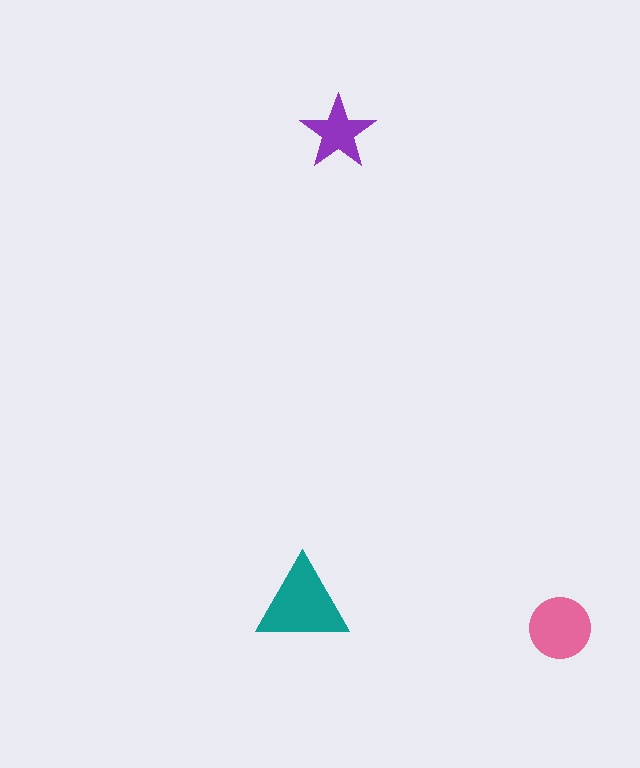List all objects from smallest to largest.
The purple star, the pink circle, the teal triangle.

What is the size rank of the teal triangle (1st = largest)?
1st.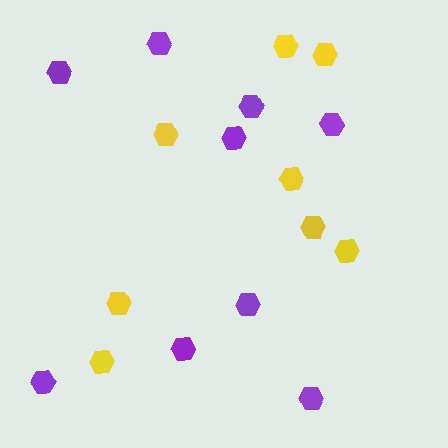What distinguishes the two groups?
There are 2 groups: one group of purple hexagons (9) and one group of yellow hexagons (8).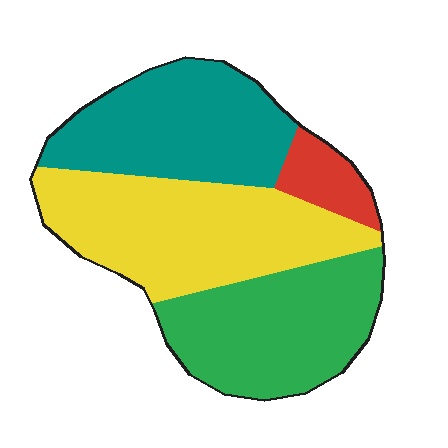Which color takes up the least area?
Red, at roughly 5%.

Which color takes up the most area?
Yellow, at roughly 35%.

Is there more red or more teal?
Teal.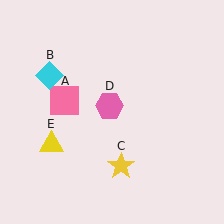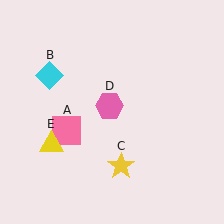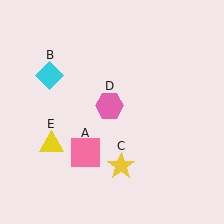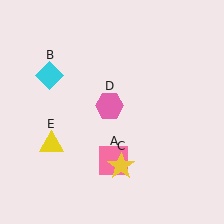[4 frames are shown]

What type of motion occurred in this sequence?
The pink square (object A) rotated counterclockwise around the center of the scene.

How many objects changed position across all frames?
1 object changed position: pink square (object A).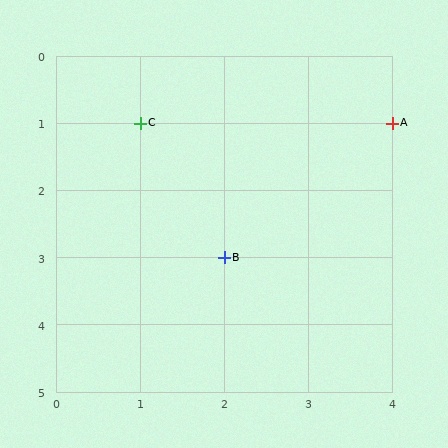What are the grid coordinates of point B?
Point B is at grid coordinates (2, 3).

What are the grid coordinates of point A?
Point A is at grid coordinates (4, 1).